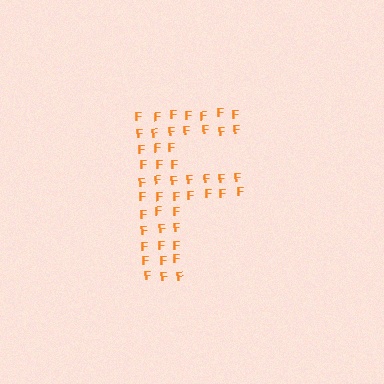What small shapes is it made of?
It is made of small letter F's.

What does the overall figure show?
The overall figure shows the letter F.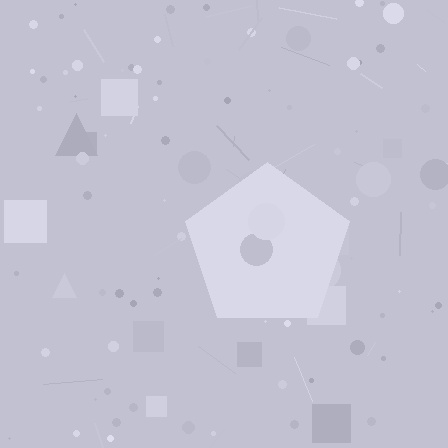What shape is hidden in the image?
A pentagon is hidden in the image.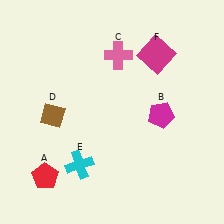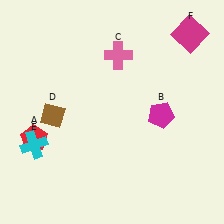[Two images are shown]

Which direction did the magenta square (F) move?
The magenta square (F) moved right.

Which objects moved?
The objects that moved are: the red pentagon (A), the cyan cross (E), the magenta square (F).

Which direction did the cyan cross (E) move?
The cyan cross (E) moved left.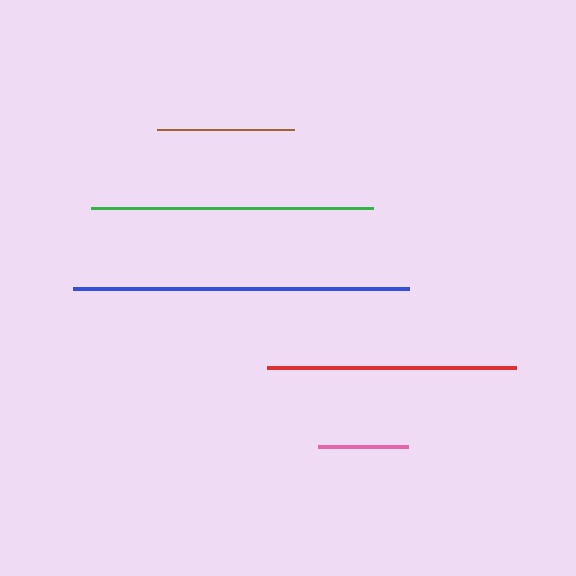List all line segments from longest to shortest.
From longest to shortest: blue, green, red, brown, pink.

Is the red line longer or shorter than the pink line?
The red line is longer than the pink line.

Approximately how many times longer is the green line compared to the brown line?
The green line is approximately 2.0 times the length of the brown line.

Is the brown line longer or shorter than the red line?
The red line is longer than the brown line.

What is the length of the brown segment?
The brown segment is approximately 138 pixels long.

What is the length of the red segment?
The red segment is approximately 249 pixels long.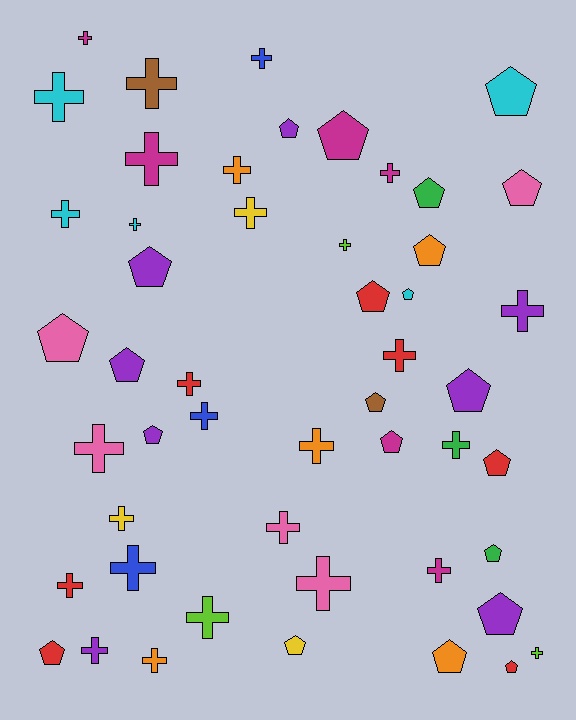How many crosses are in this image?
There are 28 crosses.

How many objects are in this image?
There are 50 objects.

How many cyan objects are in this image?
There are 5 cyan objects.